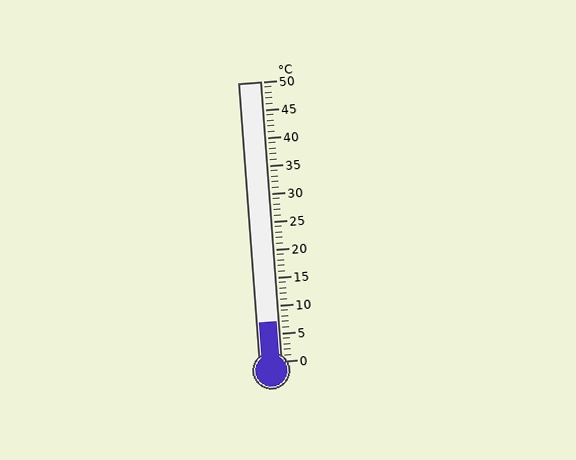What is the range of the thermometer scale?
The thermometer scale ranges from 0°C to 50°C.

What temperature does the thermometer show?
The thermometer shows approximately 7°C.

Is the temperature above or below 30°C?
The temperature is below 30°C.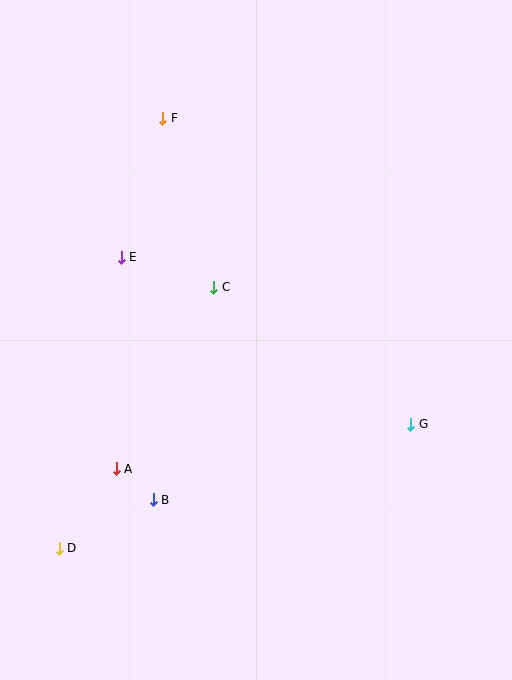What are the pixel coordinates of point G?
Point G is at (411, 424).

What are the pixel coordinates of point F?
Point F is at (163, 118).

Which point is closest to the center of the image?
Point C at (214, 287) is closest to the center.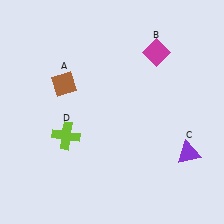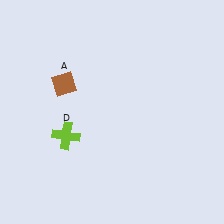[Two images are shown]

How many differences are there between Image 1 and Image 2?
There are 2 differences between the two images.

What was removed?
The magenta diamond (B), the purple triangle (C) were removed in Image 2.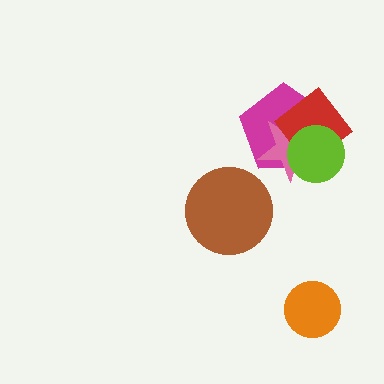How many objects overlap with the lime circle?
3 objects overlap with the lime circle.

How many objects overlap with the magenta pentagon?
3 objects overlap with the magenta pentagon.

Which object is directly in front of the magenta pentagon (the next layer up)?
The pink star is directly in front of the magenta pentagon.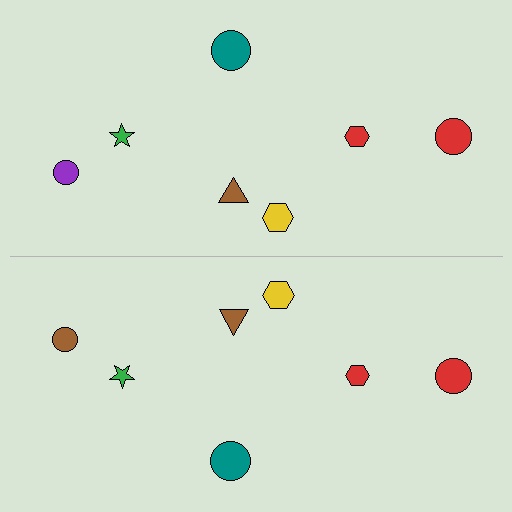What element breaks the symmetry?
The brown circle on the bottom side breaks the symmetry — its mirror counterpart is purple.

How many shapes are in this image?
There are 14 shapes in this image.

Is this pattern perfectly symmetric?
No, the pattern is not perfectly symmetric. The brown circle on the bottom side breaks the symmetry — its mirror counterpart is purple.